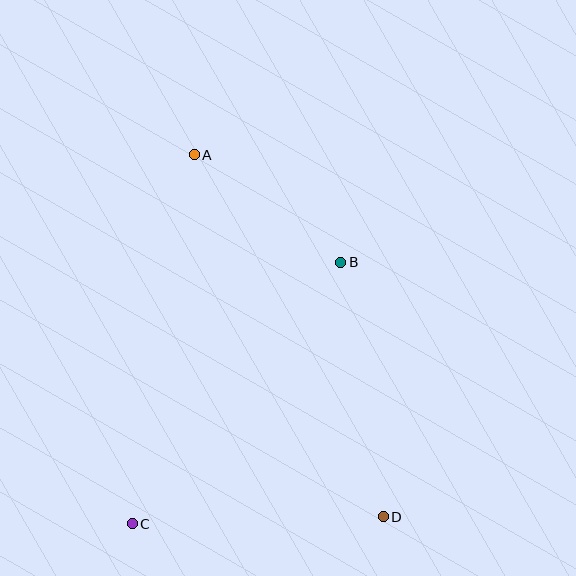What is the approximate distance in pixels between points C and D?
The distance between C and D is approximately 251 pixels.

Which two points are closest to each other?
Points A and B are closest to each other.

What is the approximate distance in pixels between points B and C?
The distance between B and C is approximately 334 pixels.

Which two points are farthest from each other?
Points A and D are farthest from each other.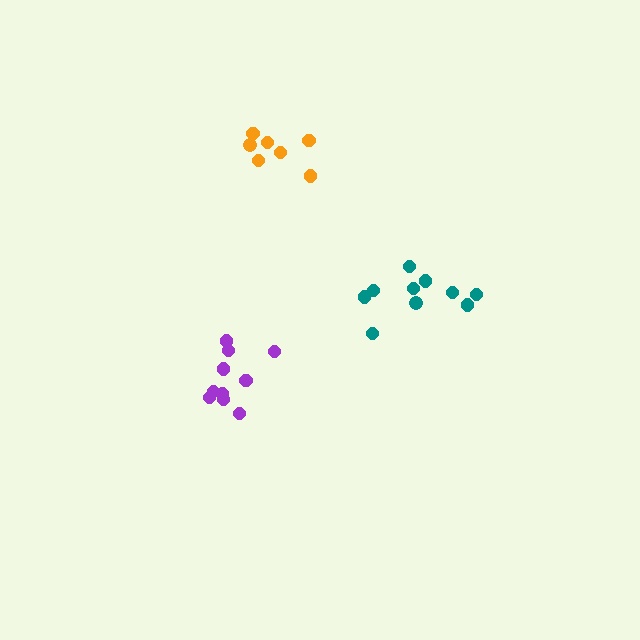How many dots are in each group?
Group 1: 10 dots, Group 2: 10 dots, Group 3: 7 dots (27 total).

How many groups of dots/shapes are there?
There are 3 groups.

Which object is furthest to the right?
The teal cluster is rightmost.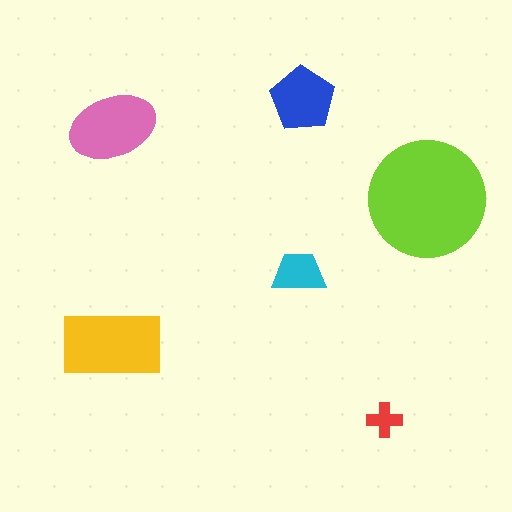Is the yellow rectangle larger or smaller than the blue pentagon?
Larger.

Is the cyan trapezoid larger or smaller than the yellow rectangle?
Smaller.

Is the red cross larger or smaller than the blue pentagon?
Smaller.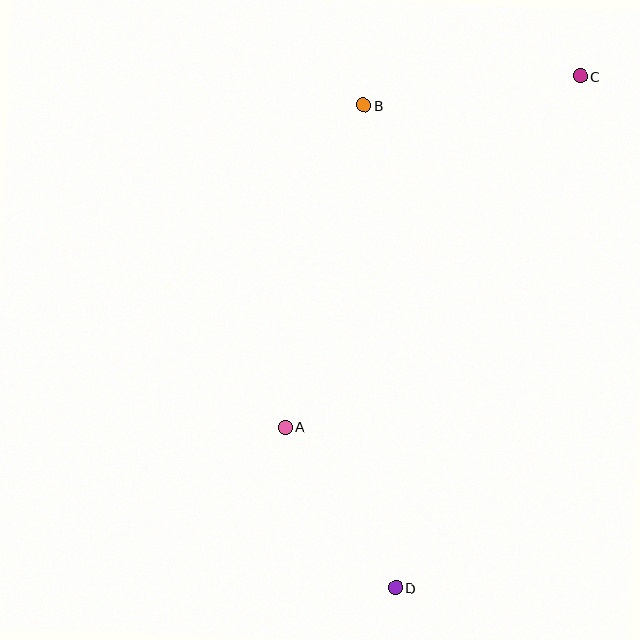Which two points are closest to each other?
Points A and D are closest to each other.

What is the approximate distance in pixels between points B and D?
The distance between B and D is approximately 483 pixels.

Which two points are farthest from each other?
Points C and D are farthest from each other.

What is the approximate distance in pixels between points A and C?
The distance between A and C is approximately 459 pixels.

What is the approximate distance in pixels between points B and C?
The distance between B and C is approximately 219 pixels.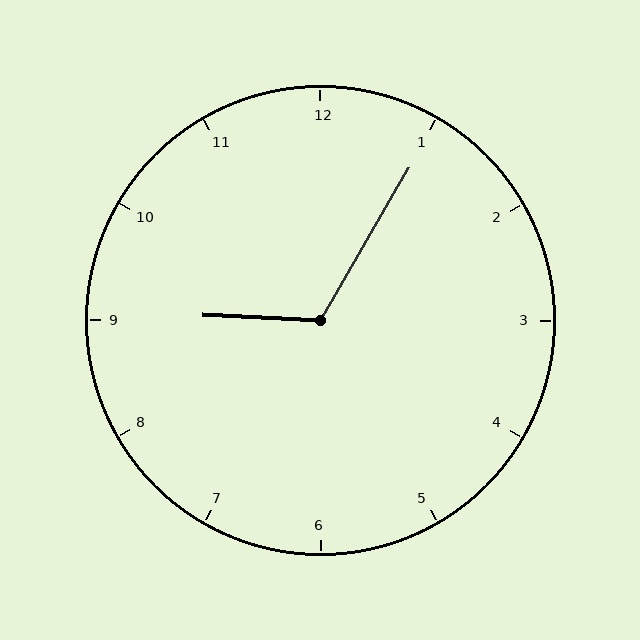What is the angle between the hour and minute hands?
Approximately 118 degrees.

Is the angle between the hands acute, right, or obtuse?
It is obtuse.